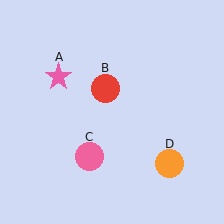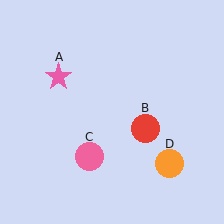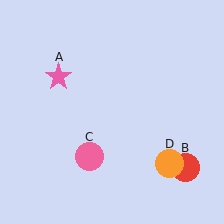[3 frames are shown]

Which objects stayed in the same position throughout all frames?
Pink star (object A) and pink circle (object C) and orange circle (object D) remained stationary.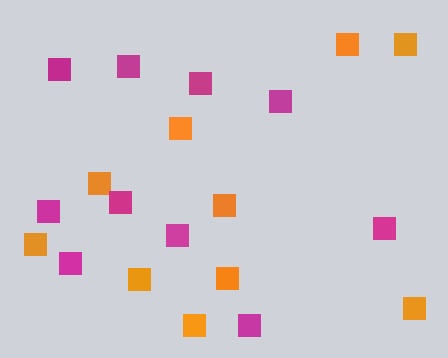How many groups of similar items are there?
There are 2 groups: one group of orange squares (10) and one group of magenta squares (10).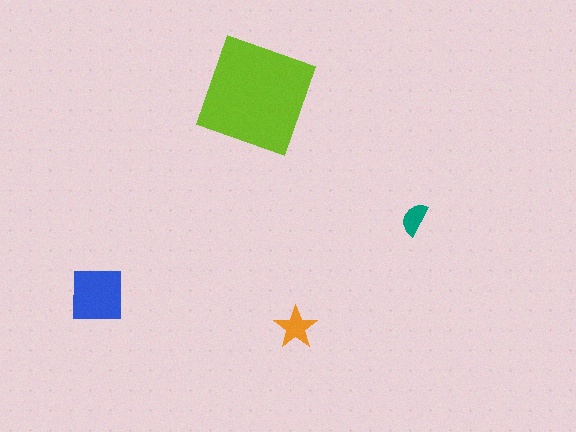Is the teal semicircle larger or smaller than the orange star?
Smaller.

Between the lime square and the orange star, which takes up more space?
The lime square.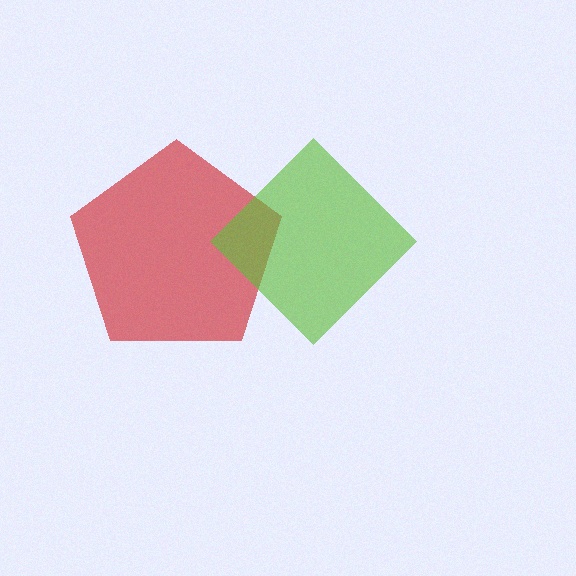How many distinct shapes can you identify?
There are 2 distinct shapes: a red pentagon, a lime diamond.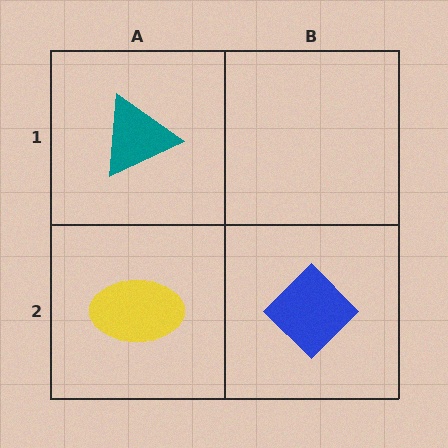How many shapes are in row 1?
1 shape.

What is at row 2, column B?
A blue diamond.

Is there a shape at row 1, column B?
No, that cell is empty.